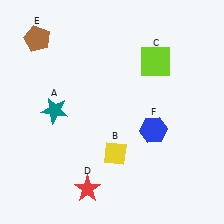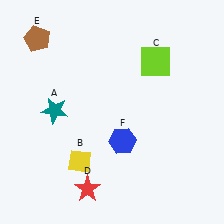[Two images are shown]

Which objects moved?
The objects that moved are: the yellow diamond (B), the blue hexagon (F).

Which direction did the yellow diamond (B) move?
The yellow diamond (B) moved left.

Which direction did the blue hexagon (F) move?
The blue hexagon (F) moved left.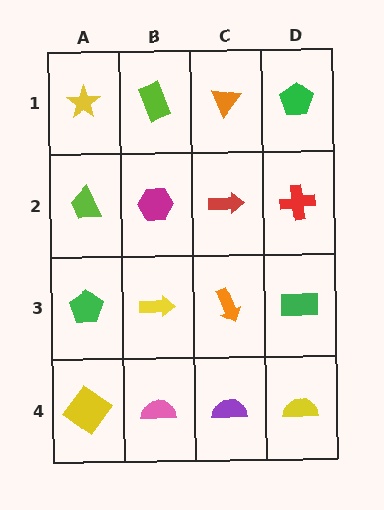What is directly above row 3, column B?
A magenta hexagon.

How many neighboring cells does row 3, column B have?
4.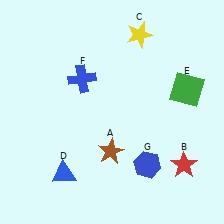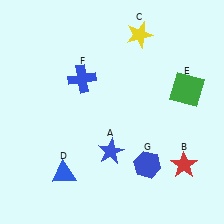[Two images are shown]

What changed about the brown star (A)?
In Image 1, A is brown. In Image 2, it changed to blue.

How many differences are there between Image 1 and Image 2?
There is 1 difference between the two images.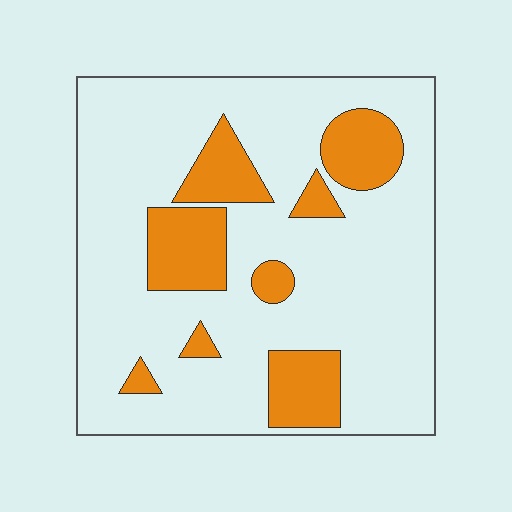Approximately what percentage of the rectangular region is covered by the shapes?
Approximately 20%.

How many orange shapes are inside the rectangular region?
8.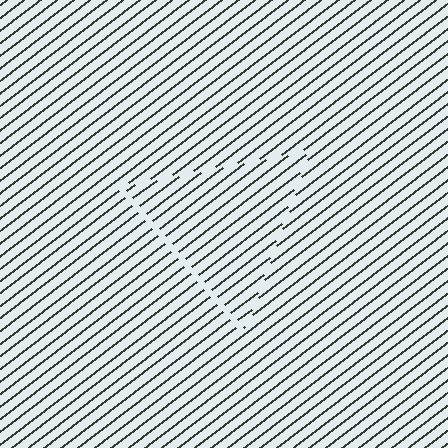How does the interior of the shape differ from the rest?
The interior of the shape contains the same grating, shifted by half a period — the contour is defined by the phase discontinuity where line-ends from the inner and outer gratings abut.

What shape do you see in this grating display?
An illusory triangle. The interior of the shape contains the same grating, shifted by half a period — the contour is defined by the phase discontinuity where line-ends from the inner and outer gratings abut.